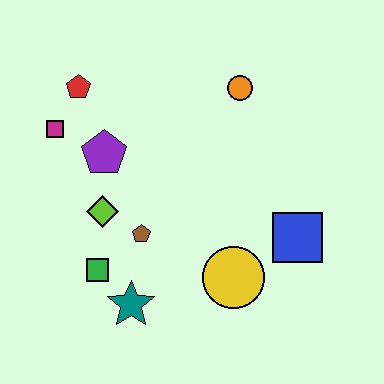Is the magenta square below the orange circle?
Yes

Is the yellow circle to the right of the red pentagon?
Yes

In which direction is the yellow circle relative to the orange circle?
The yellow circle is below the orange circle.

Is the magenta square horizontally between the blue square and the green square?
No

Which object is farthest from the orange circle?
The teal star is farthest from the orange circle.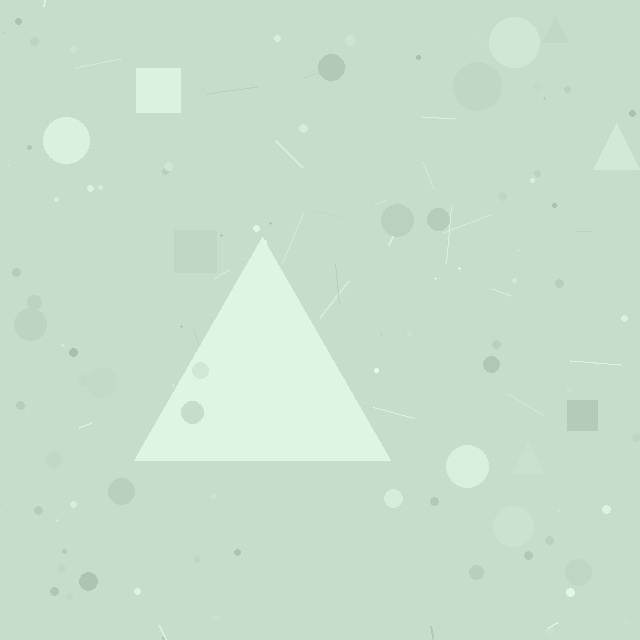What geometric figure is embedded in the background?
A triangle is embedded in the background.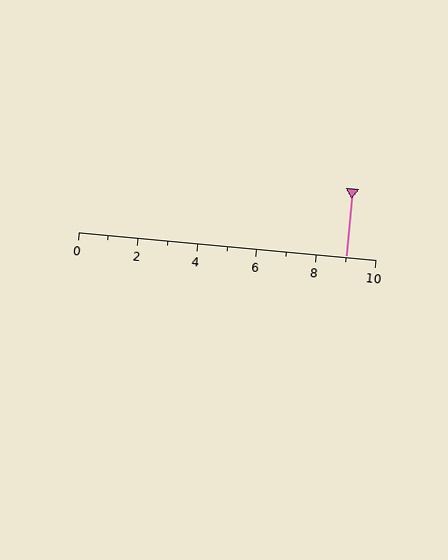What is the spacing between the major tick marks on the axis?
The major ticks are spaced 2 apart.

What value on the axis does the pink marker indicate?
The marker indicates approximately 9.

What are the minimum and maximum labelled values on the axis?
The axis runs from 0 to 10.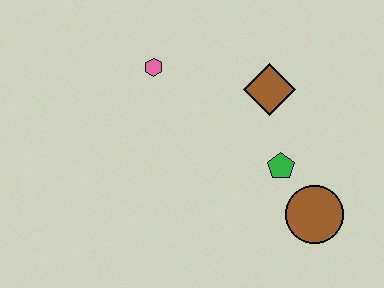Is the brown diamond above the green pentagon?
Yes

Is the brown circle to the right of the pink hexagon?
Yes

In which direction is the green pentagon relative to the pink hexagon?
The green pentagon is to the right of the pink hexagon.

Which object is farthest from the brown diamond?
The brown circle is farthest from the brown diamond.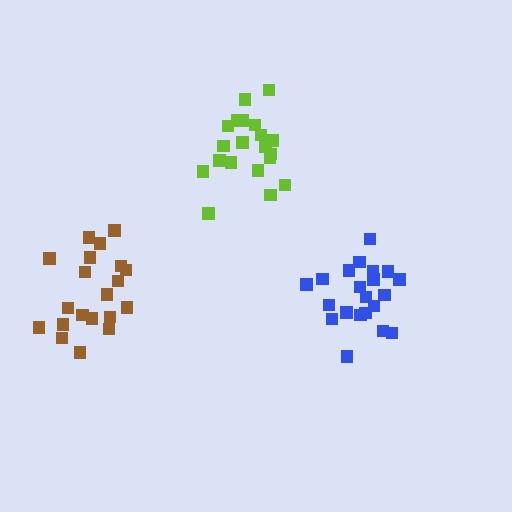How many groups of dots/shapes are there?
There are 3 groups.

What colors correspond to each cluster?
The clusters are colored: blue, lime, brown.